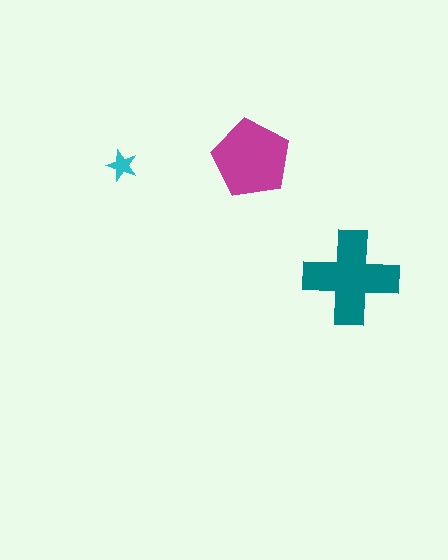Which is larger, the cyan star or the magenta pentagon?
The magenta pentagon.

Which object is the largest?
The teal cross.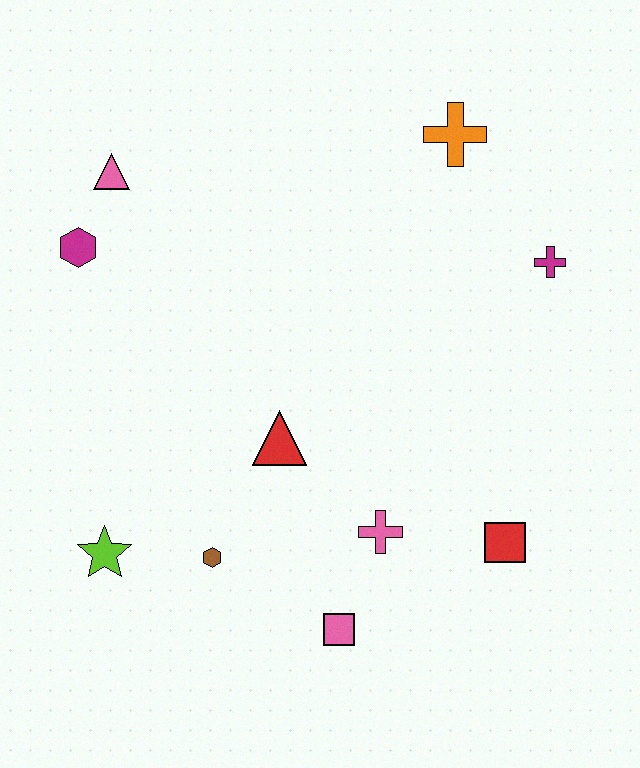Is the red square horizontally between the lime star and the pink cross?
No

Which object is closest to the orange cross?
The magenta cross is closest to the orange cross.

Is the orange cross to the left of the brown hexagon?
No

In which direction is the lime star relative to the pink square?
The lime star is to the left of the pink square.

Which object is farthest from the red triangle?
The orange cross is farthest from the red triangle.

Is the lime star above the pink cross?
No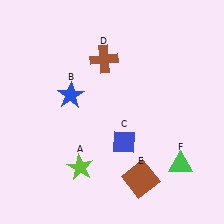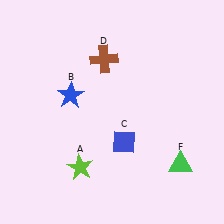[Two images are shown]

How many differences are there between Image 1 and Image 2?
There is 1 difference between the two images.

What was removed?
The brown square (E) was removed in Image 2.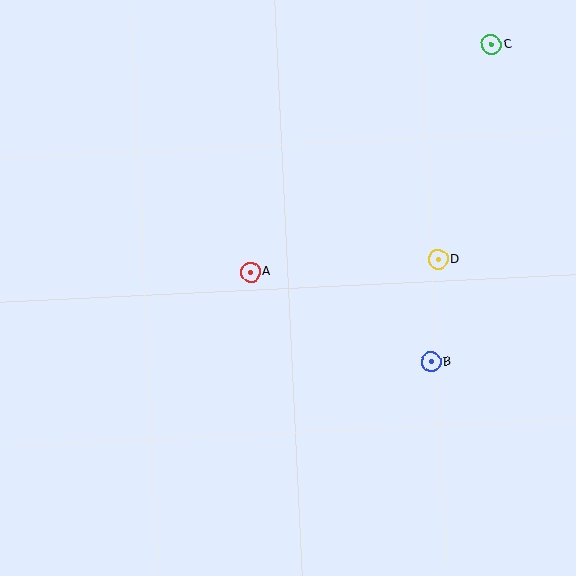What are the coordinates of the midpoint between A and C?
The midpoint between A and C is at (371, 158).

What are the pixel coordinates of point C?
Point C is at (491, 45).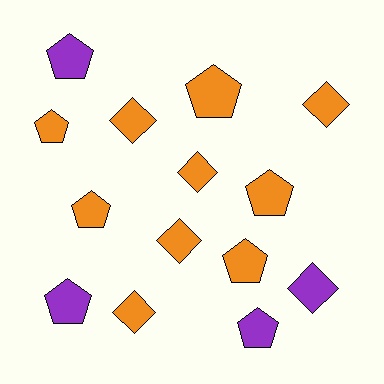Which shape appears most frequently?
Pentagon, with 8 objects.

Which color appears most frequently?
Orange, with 10 objects.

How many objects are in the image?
There are 14 objects.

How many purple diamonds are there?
There is 1 purple diamond.